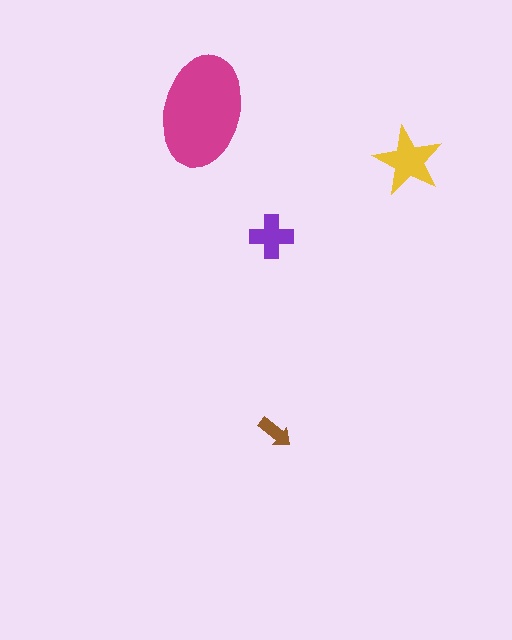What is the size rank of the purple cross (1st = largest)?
3rd.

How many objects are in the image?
There are 4 objects in the image.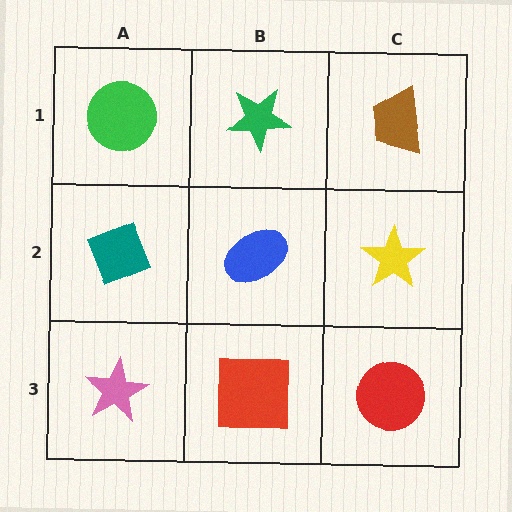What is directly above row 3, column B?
A blue ellipse.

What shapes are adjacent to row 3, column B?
A blue ellipse (row 2, column B), a pink star (row 3, column A), a red circle (row 3, column C).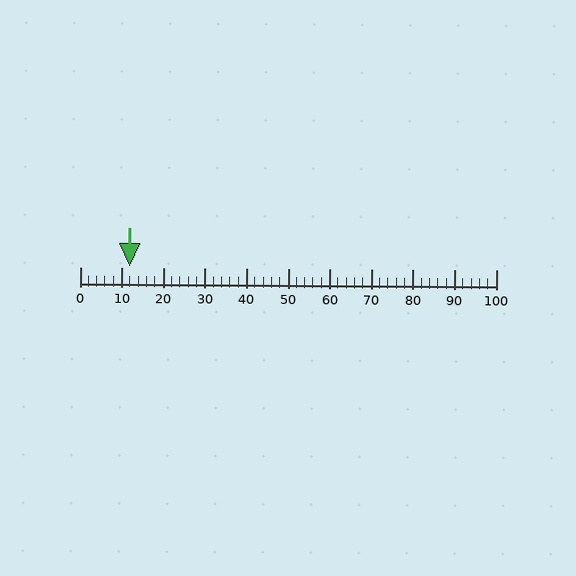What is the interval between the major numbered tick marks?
The major tick marks are spaced 10 units apart.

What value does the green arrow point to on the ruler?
The green arrow points to approximately 12.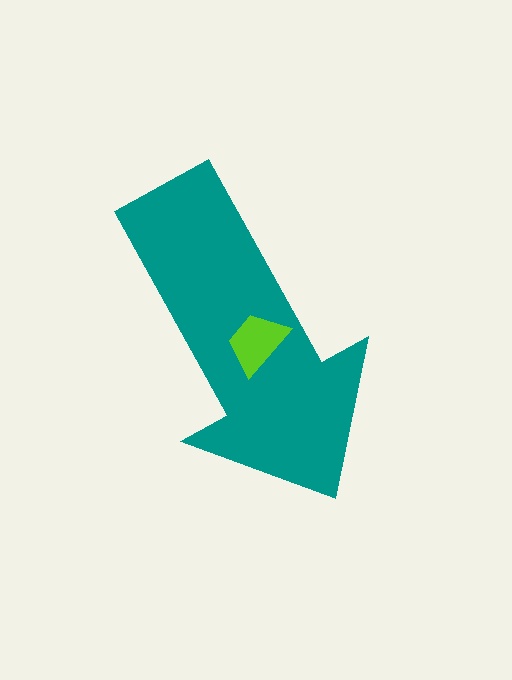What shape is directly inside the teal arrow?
The lime trapezoid.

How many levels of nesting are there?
2.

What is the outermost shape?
The teal arrow.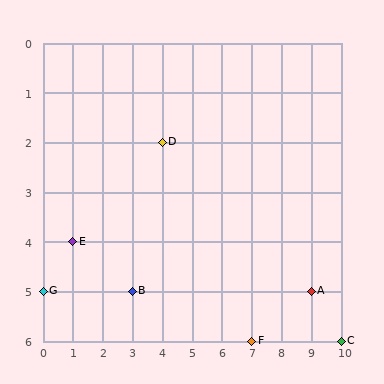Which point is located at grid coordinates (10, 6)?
Point C is at (10, 6).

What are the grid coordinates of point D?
Point D is at grid coordinates (4, 2).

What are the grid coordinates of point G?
Point G is at grid coordinates (0, 5).